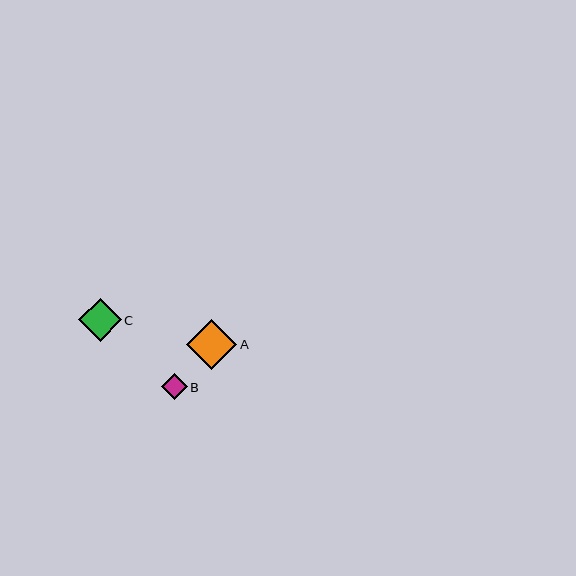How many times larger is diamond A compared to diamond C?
Diamond A is approximately 1.2 times the size of diamond C.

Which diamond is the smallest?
Diamond B is the smallest with a size of approximately 26 pixels.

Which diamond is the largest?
Diamond A is the largest with a size of approximately 50 pixels.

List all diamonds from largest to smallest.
From largest to smallest: A, C, B.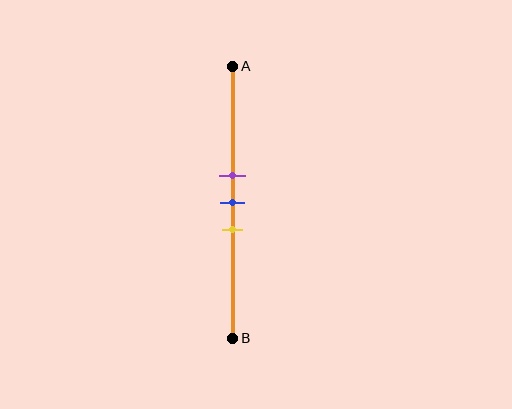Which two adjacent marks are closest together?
The purple and blue marks are the closest adjacent pair.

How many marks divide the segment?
There are 3 marks dividing the segment.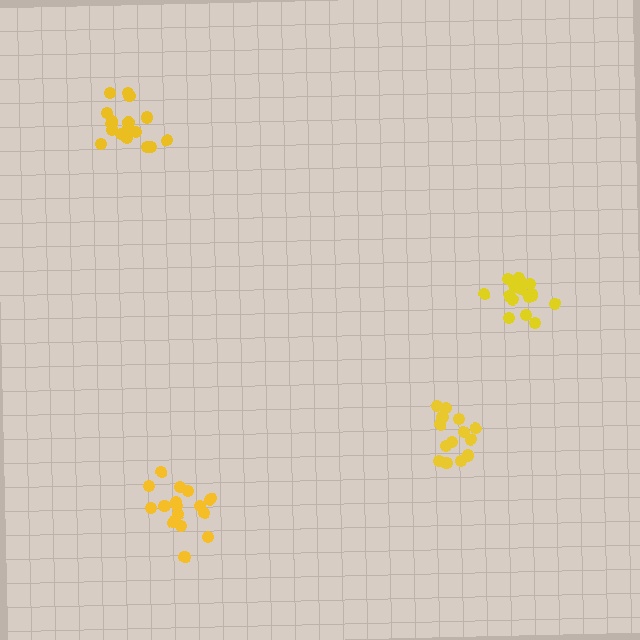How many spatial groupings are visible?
There are 4 spatial groupings.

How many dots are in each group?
Group 1: 17 dots, Group 2: 18 dots, Group 3: 17 dots, Group 4: 14 dots (66 total).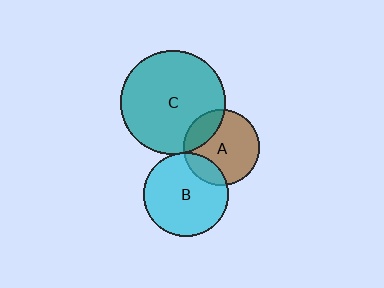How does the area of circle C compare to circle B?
Approximately 1.5 times.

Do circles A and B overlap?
Yes.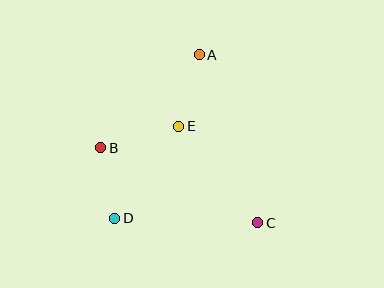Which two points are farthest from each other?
Points A and D are farthest from each other.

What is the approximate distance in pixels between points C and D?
The distance between C and D is approximately 143 pixels.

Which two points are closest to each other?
Points B and D are closest to each other.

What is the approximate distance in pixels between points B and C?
The distance between B and C is approximately 174 pixels.